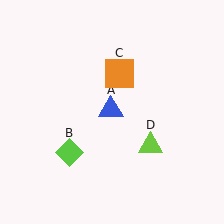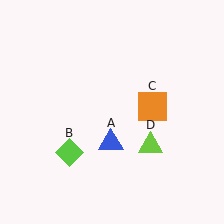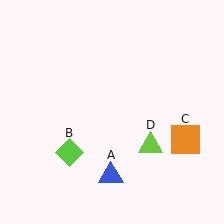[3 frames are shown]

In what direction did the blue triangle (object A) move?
The blue triangle (object A) moved down.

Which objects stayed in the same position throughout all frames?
Lime diamond (object B) and lime triangle (object D) remained stationary.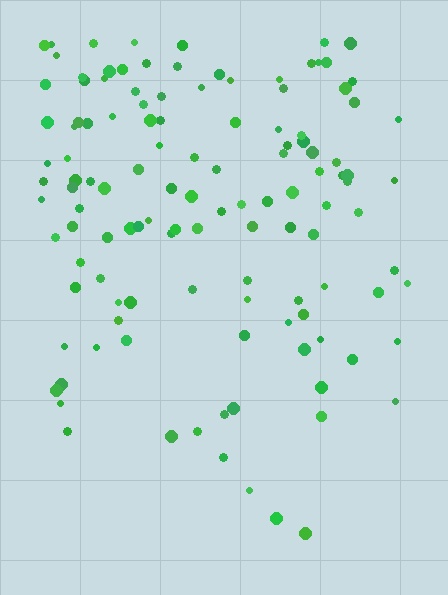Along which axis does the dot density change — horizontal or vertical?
Vertical.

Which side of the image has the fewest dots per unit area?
The bottom.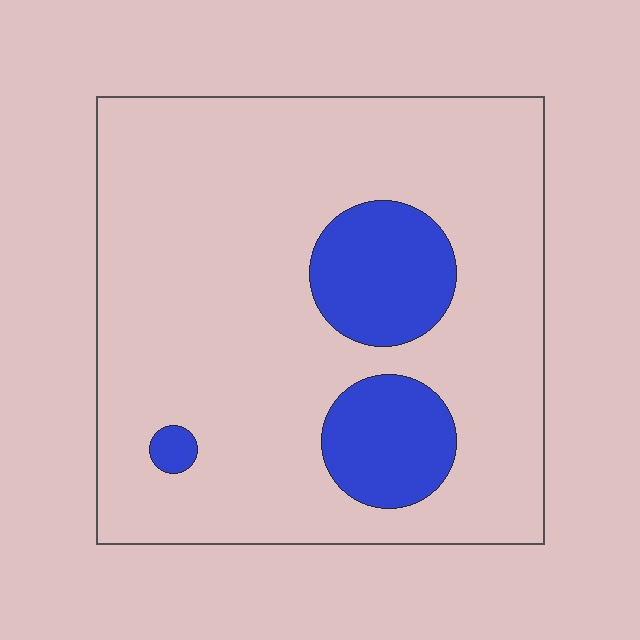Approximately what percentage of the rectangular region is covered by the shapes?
Approximately 15%.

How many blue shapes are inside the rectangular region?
3.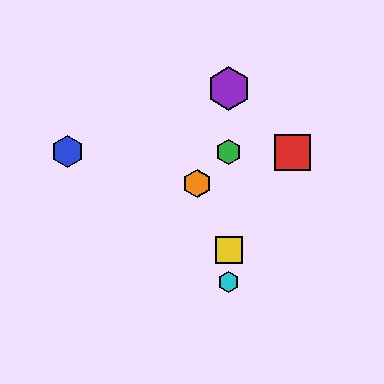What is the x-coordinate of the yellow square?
The yellow square is at x≈229.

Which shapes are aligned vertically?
The green hexagon, the yellow square, the purple hexagon, the cyan hexagon are aligned vertically.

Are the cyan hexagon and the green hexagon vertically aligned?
Yes, both are at x≈229.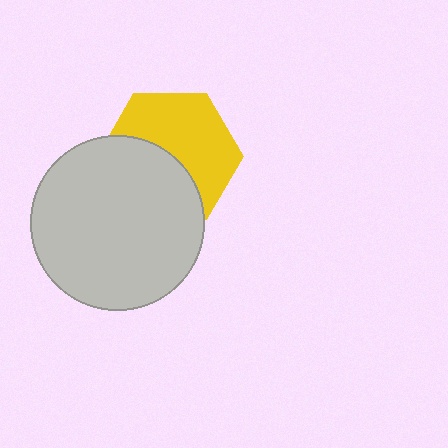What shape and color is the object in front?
The object in front is a light gray circle.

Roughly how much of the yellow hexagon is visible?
About half of it is visible (roughly 55%).